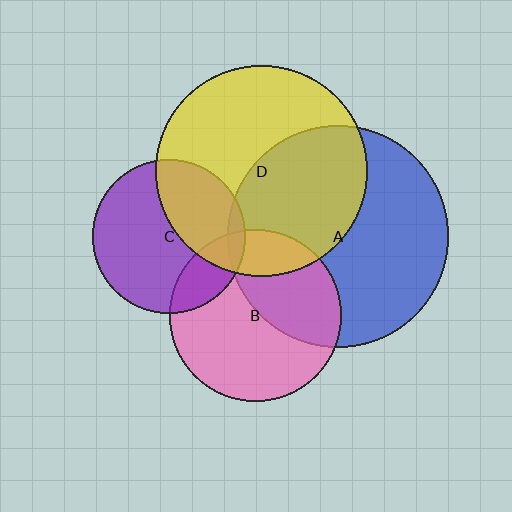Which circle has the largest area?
Circle A (blue).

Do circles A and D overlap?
Yes.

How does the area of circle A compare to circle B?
Approximately 1.6 times.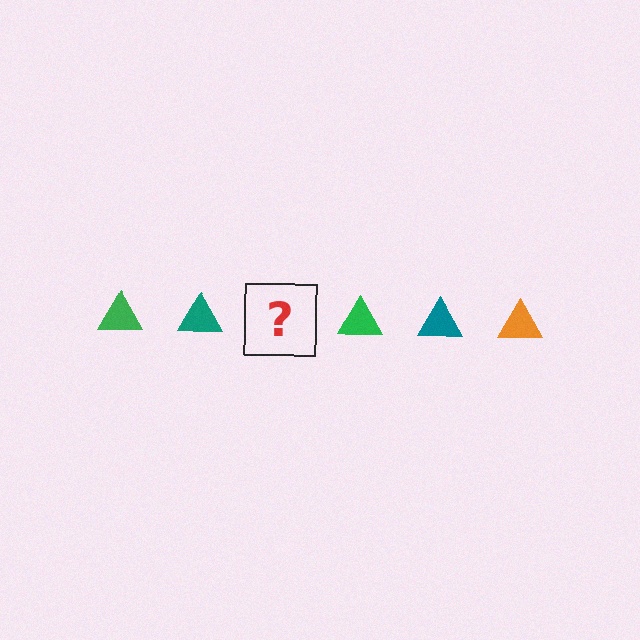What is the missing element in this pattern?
The missing element is an orange triangle.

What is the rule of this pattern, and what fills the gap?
The rule is that the pattern cycles through green, teal, orange triangles. The gap should be filled with an orange triangle.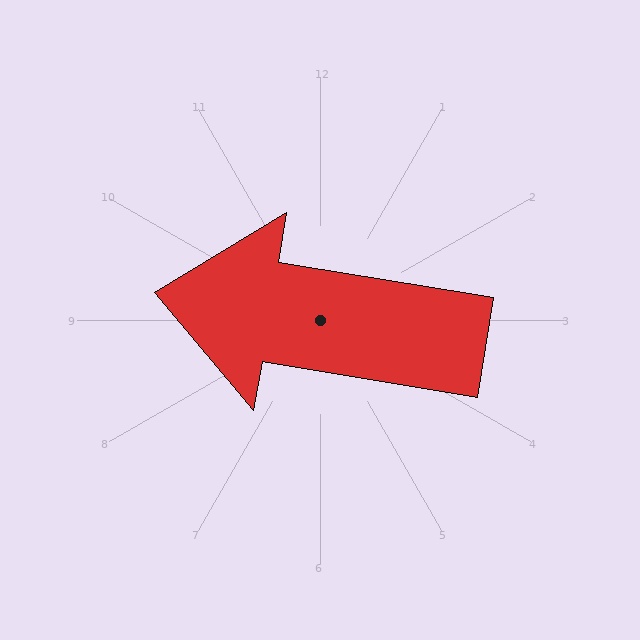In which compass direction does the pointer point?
West.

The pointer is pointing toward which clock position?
Roughly 9 o'clock.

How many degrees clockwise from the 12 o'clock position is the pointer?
Approximately 279 degrees.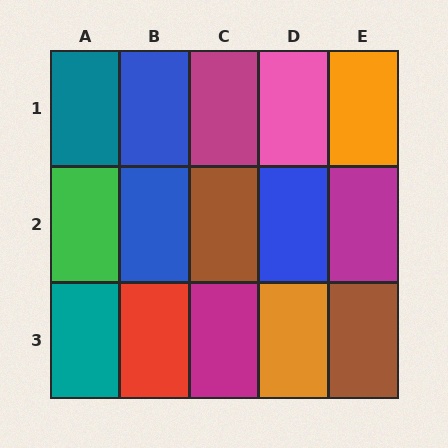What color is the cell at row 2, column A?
Green.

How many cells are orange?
2 cells are orange.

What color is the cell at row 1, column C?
Magenta.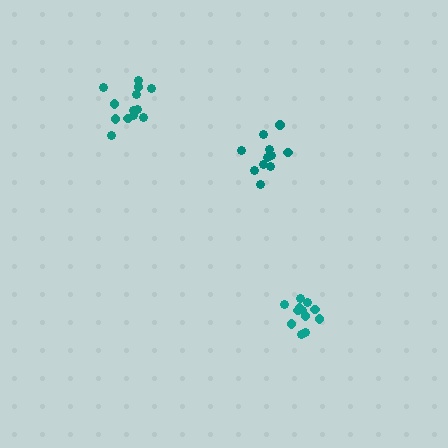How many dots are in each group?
Group 1: 13 dots, Group 2: 12 dots, Group 3: 11 dots (36 total).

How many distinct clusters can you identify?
There are 3 distinct clusters.